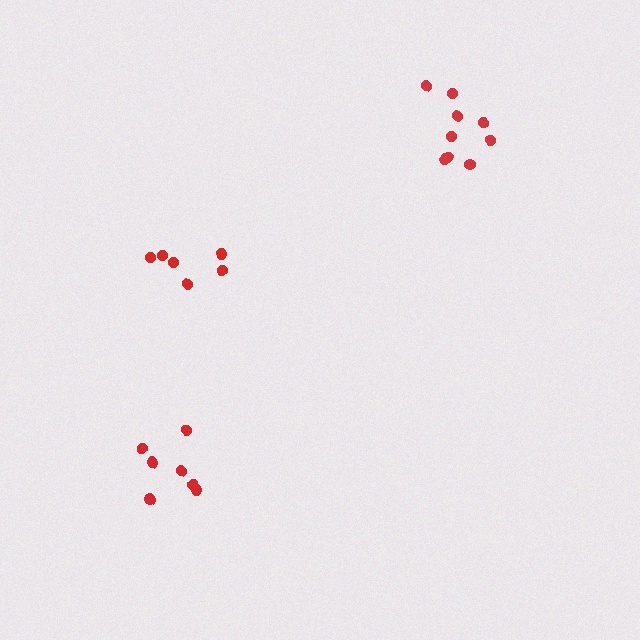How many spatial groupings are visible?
There are 3 spatial groupings.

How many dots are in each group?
Group 1: 6 dots, Group 2: 9 dots, Group 3: 7 dots (22 total).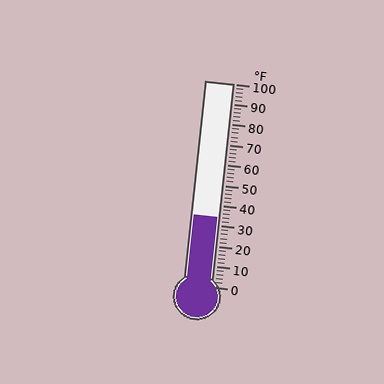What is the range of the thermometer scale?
The thermometer scale ranges from 0°F to 100°F.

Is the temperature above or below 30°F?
The temperature is above 30°F.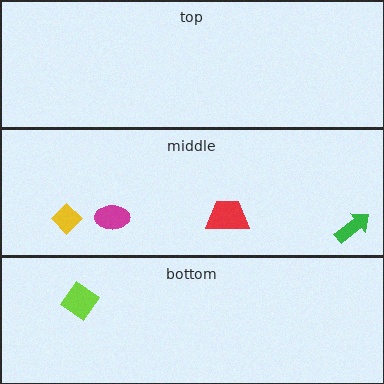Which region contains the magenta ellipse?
The middle region.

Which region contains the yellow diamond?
The middle region.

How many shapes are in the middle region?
4.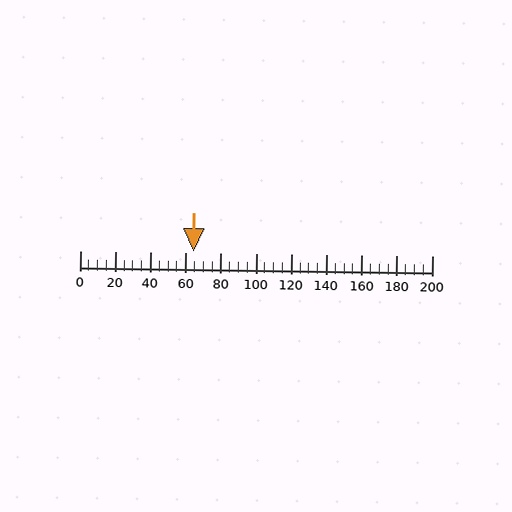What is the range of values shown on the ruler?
The ruler shows values from 0 to 200.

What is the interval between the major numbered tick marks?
The major tick marks are spaced 20 units apart.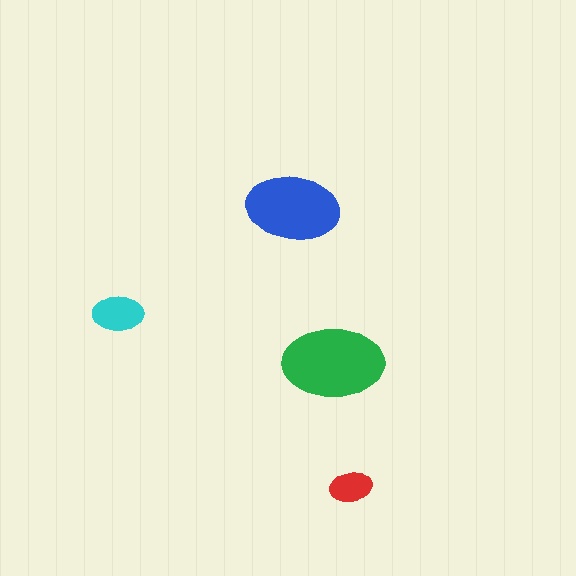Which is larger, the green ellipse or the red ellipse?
The green one.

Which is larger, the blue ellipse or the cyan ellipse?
The blue one.